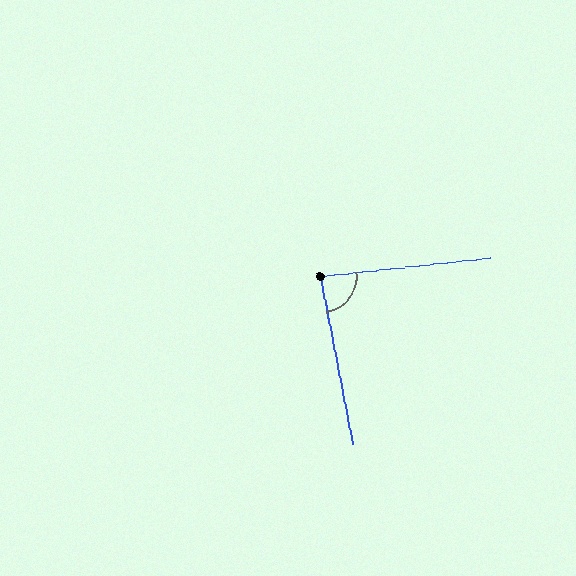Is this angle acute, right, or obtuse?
It is approximately a right angle.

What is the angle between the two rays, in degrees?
Approximately 85 degrees.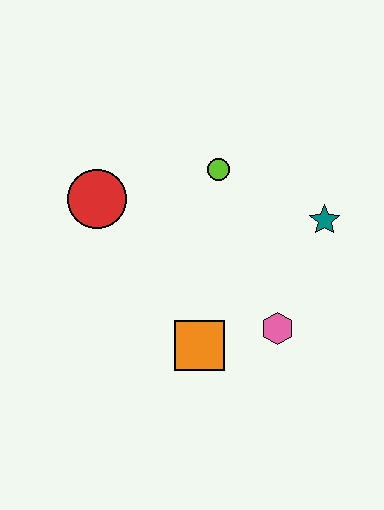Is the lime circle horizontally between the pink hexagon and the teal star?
No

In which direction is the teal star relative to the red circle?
The teal star is to the right of the red circle.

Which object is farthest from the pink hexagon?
The red circle is farthest from the pink hexagon.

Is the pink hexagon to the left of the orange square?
No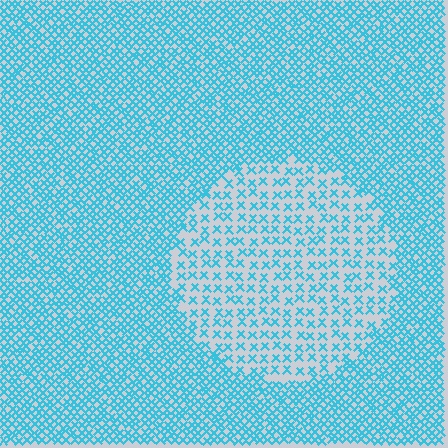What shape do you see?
I see a circle.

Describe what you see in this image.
The image contains small cyan elements arranged at two different densities. A circle-shaped region is visible where the elements are less densely packed than the surrounding area.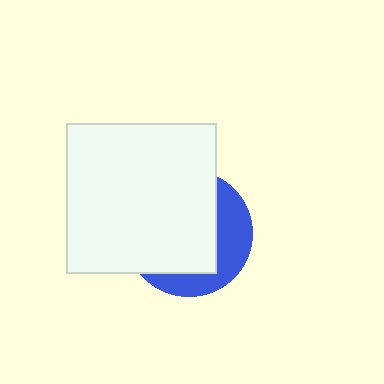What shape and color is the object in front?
The object in front is a white square.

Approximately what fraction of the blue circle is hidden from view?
Roughly 66% of the blue circle is hidden behind the white square.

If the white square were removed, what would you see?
You would see the complete blue circle.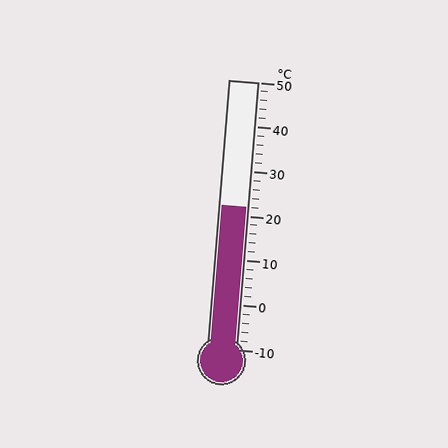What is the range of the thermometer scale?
The thermometer scale ranges from -10°C to 50°C.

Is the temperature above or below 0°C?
The temperature is above 0°C.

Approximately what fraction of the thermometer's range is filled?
The thermometer is filled to approximately 55% of its range.